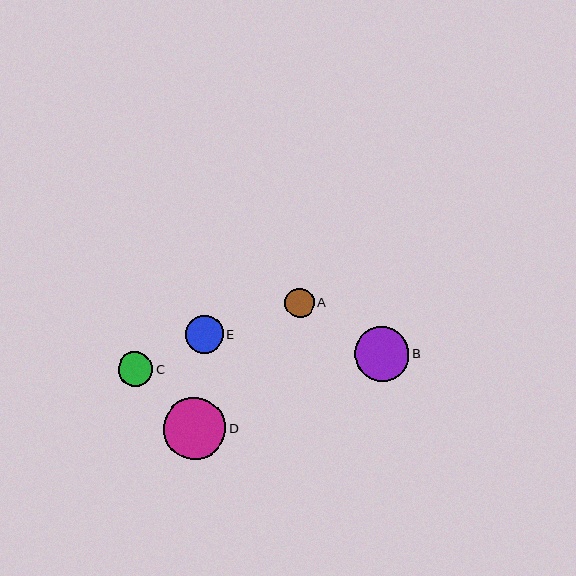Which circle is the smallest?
Circle A is the smallest with a size of approximately 29 pixels.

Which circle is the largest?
Circle D is the largest with a size of approximately 62 pixels.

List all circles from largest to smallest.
From largest to smallest: D, B, E, C, A.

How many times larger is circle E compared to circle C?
Circle E is approximately 1.1 times the size of circle C.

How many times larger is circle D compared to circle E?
Circle D is approximately 1.6 times the size of circle E.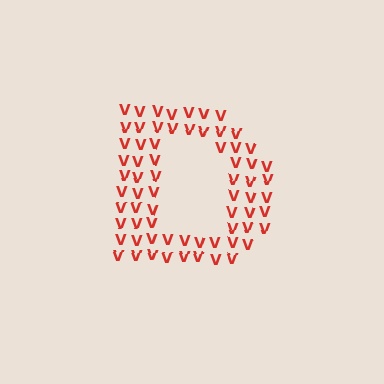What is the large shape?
The large shape is the letter D.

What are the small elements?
The small elements are letter V's.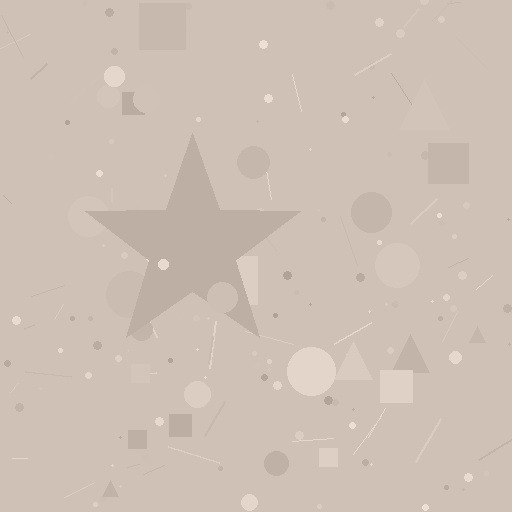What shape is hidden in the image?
A star is hidden in the image.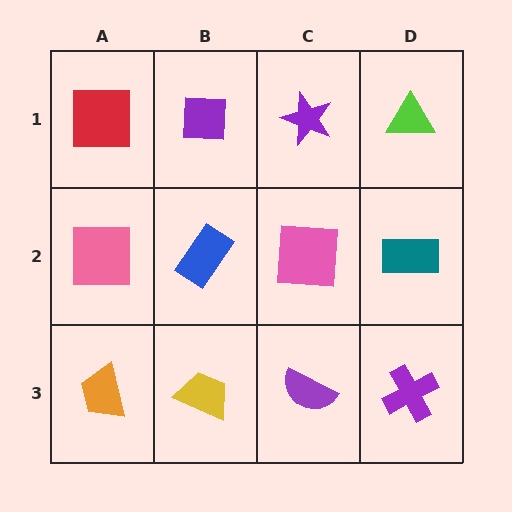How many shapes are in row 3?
4 shapes.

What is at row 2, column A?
A pink square.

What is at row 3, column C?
A purple semicircle.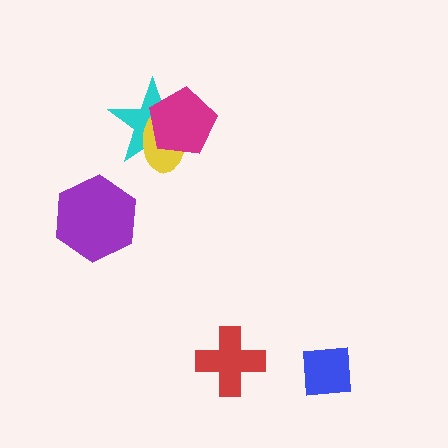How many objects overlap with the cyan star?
2 objects overlap with the cyan star.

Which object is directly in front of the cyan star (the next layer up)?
The yellow ellipse is directly in front of the cyan star.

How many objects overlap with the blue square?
0 objects overlap with the blue square.